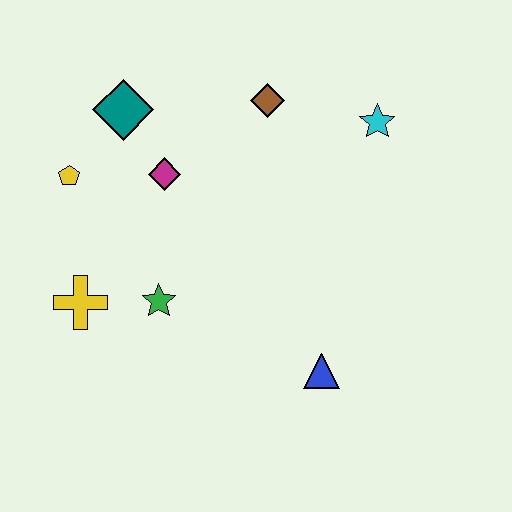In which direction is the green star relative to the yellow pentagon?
The green star is below the yellow pentagon.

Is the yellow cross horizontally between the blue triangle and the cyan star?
No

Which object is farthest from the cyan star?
The yellow cross is farthest from the cyan star.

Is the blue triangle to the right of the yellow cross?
Yes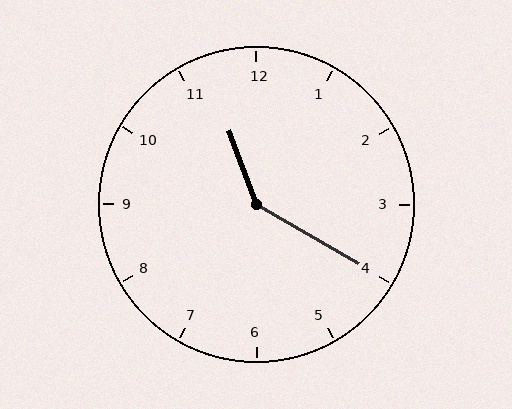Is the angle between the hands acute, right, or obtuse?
It is obtuse.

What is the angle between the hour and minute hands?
Approximately 140 degrees.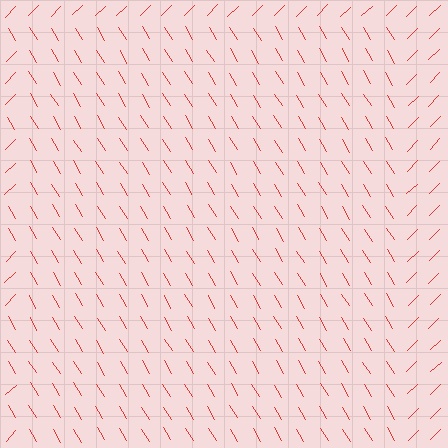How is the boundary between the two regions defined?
The boundary is defined purely by a change in line orientation (approximately 76 degrees difference). All lines are the same color and thickness.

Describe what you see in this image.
The image is filled with small red line segments. A rectangle region in the image has lines oriented differently from the surrounding lines, creating a visible texture boundary.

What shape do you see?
I see a rectangle.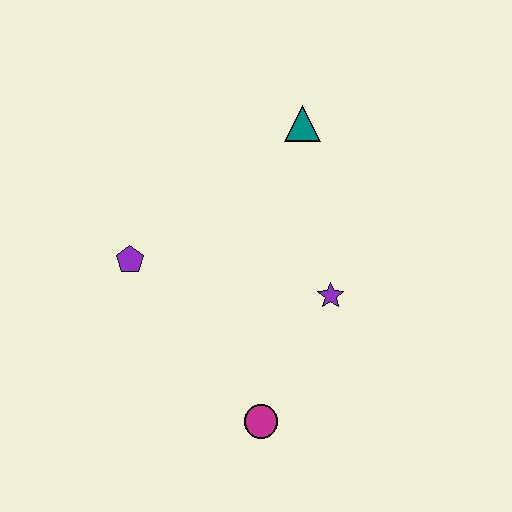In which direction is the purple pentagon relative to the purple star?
The purple pentagon is to the left of the purple star.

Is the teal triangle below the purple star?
No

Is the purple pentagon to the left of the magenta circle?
Yes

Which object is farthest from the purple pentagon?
The teal triangle is farthest from the purple pentagon.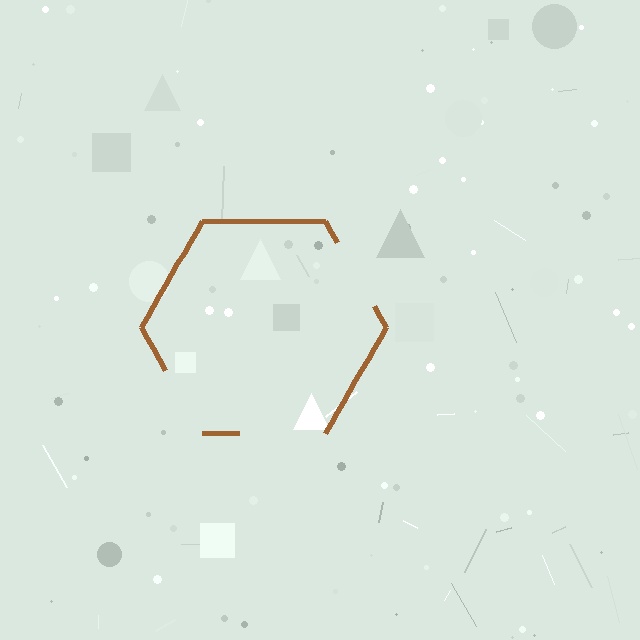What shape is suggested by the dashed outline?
The dashed outline suggests a hexagon.